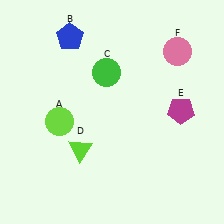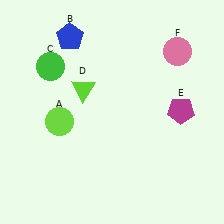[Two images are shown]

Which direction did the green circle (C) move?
The green circle (C) moved left.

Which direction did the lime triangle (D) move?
The lime triangle (D) moved up.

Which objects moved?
The objects that moved are: the green circle (C), the lime triangle (D).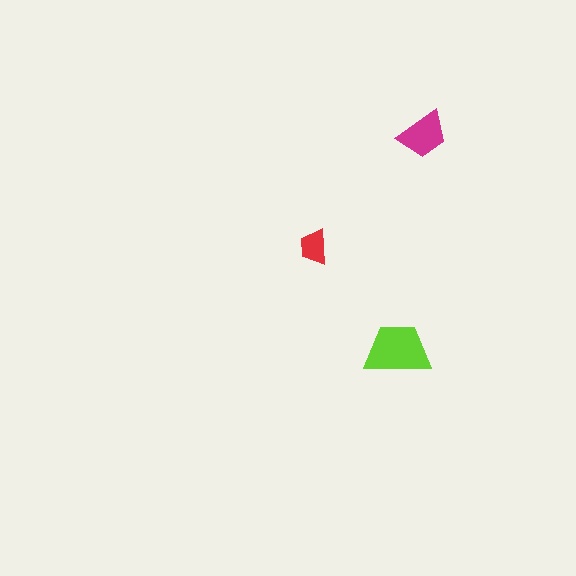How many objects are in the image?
There are 3 objects in the image.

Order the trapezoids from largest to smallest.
the lime one, the magenta one, the red one.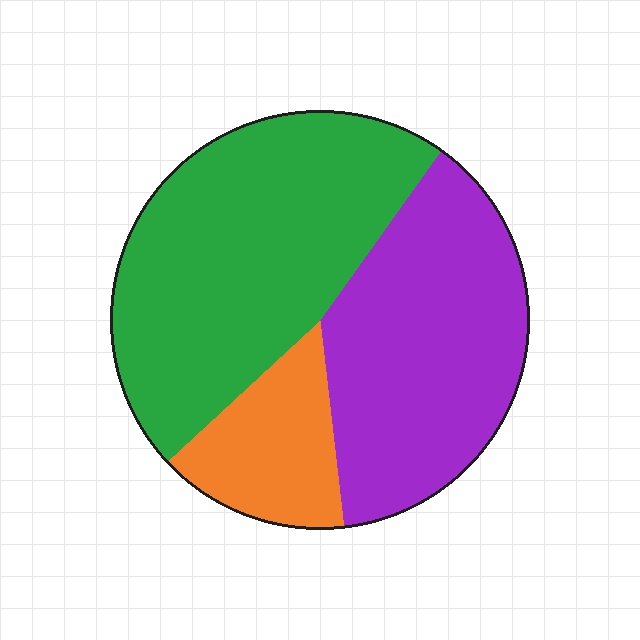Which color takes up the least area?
Orange, at roughly 15%.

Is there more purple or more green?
Green.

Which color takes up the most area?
Green, at roughly 45%.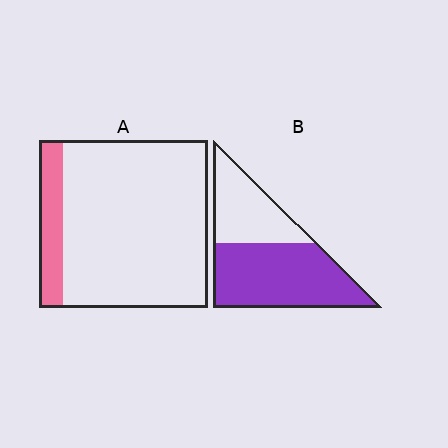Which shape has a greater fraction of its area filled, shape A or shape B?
Shape B.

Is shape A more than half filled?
No.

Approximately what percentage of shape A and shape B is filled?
A is approximately 15% and B is approximately 60%.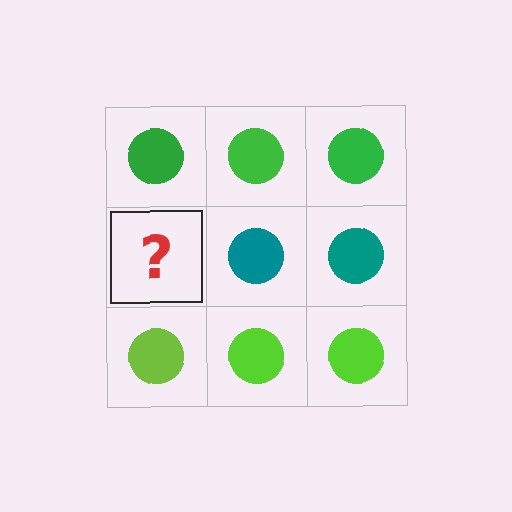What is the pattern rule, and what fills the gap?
The rule is that each row has a consistent color. The gap should be filled with a teal circle.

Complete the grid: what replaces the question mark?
The question mark should be replaced with a teal circle.